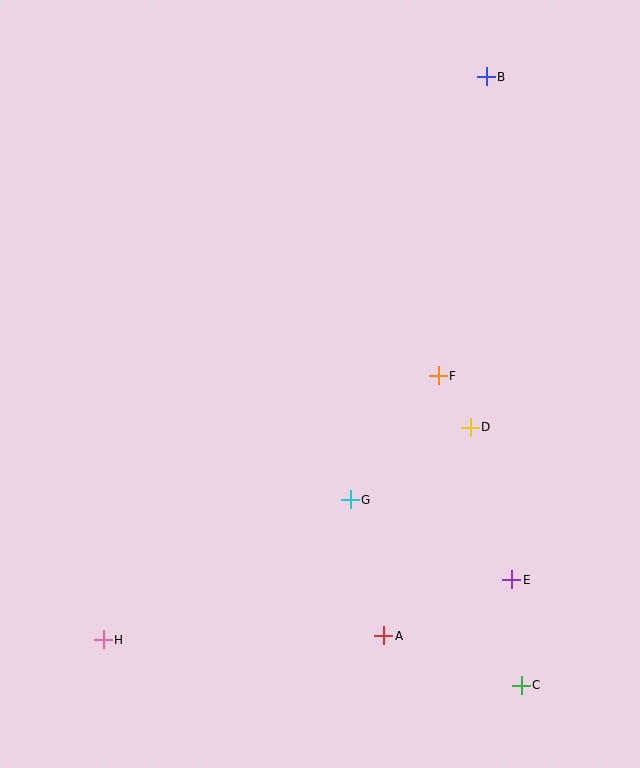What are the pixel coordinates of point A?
Point A is at (384, 636).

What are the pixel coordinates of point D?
Point D is at (470, 427).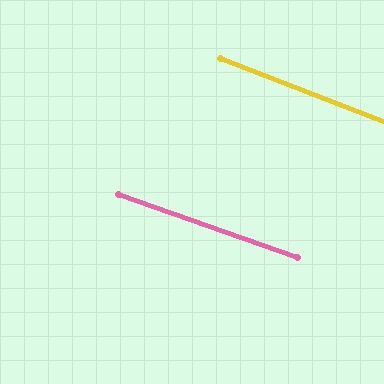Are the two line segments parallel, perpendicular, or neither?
Parallel — their directions differ by only 1.7°.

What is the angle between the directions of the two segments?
Approximately 2 degrees.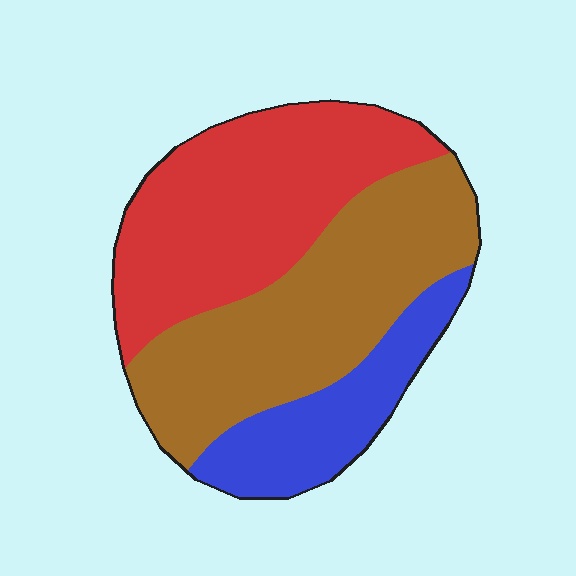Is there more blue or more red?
Red.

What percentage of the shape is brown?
Brown takes up about two fifths (2/5) of the shape.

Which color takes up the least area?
Blue, at roughly 20%.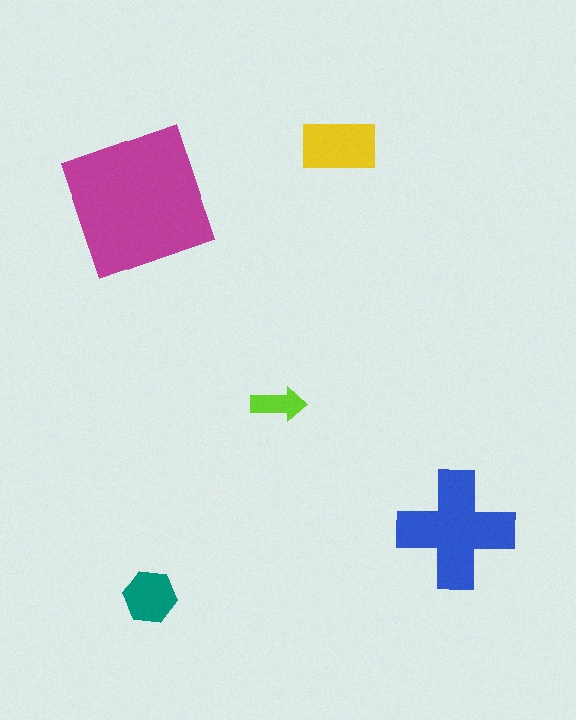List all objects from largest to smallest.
The magenta square, the blue cross, the yellow rectangle, the teal hexagon, the lime arrow.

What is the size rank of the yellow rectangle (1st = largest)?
3rd.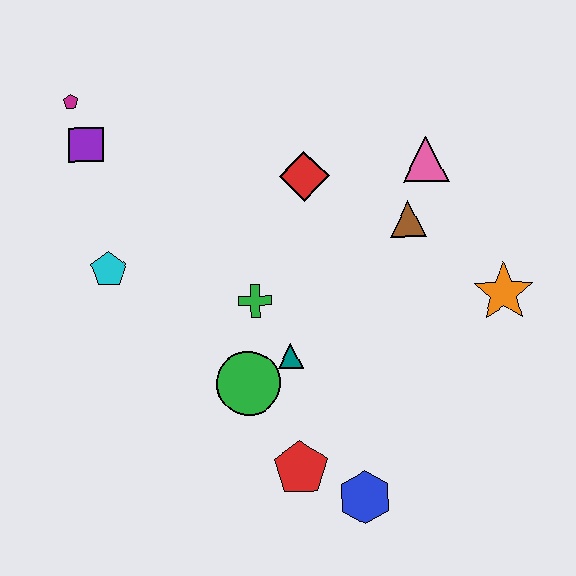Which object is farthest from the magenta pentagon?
The blue hexagon is farthest from the magenta pentagon.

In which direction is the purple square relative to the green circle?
The purple square is above the green circle.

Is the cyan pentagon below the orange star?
No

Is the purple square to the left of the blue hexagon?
Yes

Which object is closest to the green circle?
The teal triangle is closest to the green circle.